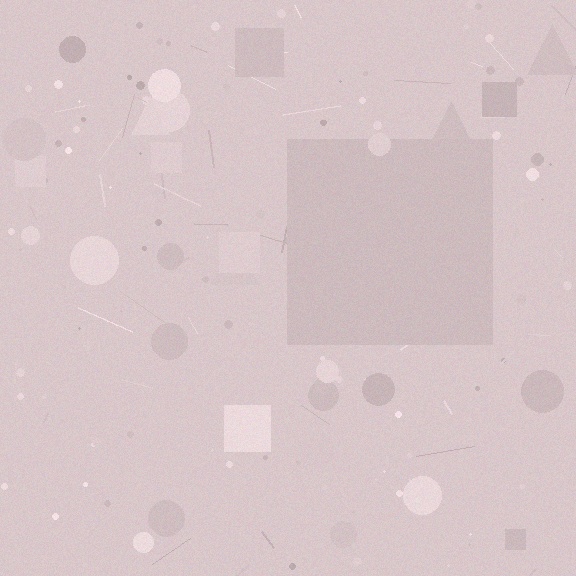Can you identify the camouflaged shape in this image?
The camouflaged shape is a square.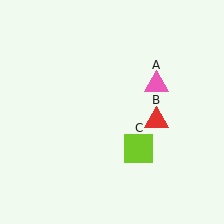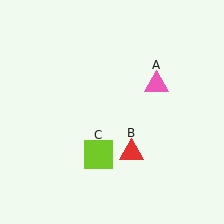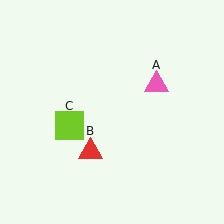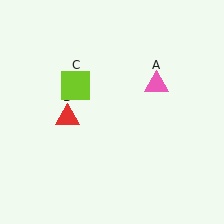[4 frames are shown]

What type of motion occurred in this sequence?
The red triangle (object B), lime square (object C) rotated clockwise around the center of the scene.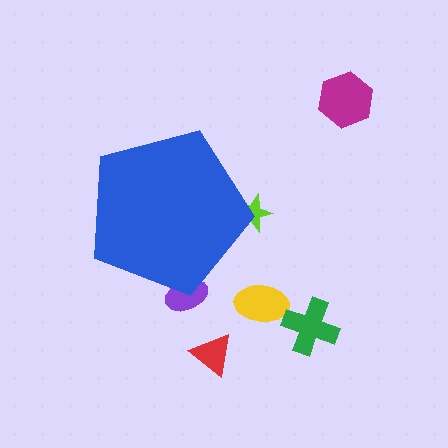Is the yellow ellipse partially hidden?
No, the yellow ellipse is fully visible.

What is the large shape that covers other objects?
A blue pentagon.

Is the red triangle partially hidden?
No, the red triangle is fully visible.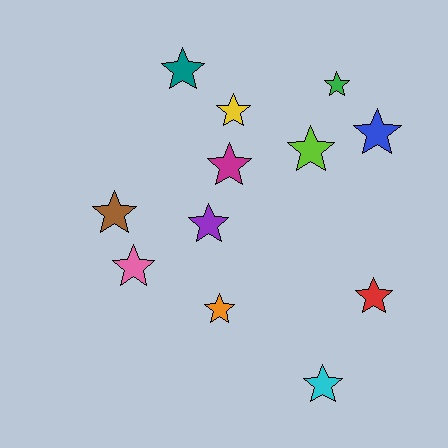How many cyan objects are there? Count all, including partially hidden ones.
There is 1 cyan object.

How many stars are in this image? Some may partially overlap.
There are 12 stars.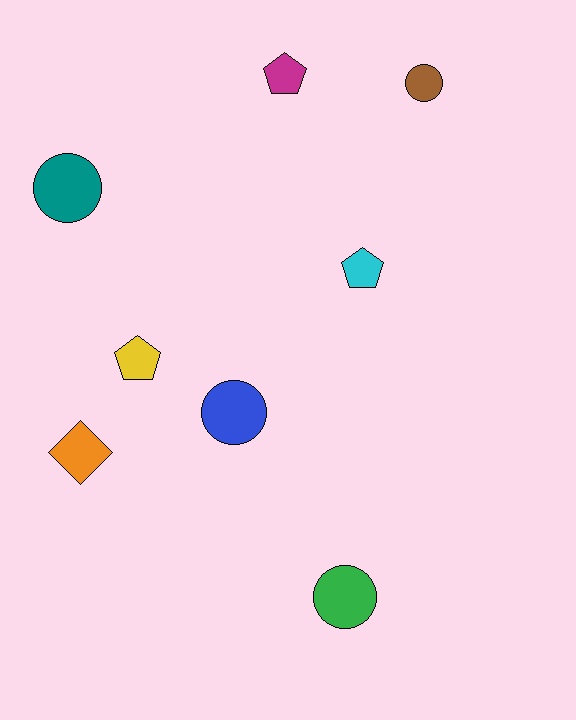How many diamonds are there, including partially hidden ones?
There is 1 diamond.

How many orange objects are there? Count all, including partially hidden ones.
There is 1 orange object.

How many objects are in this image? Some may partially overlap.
There are 8 objects.